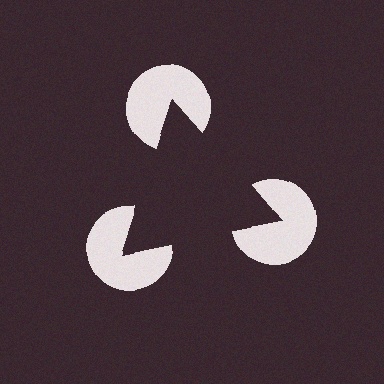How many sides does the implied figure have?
3 sides.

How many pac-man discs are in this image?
There are 3 — one at each vertex of the illusory triangle.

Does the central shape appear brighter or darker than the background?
It typically appears slightly darker than the background, even though no actual brightness change is drawn.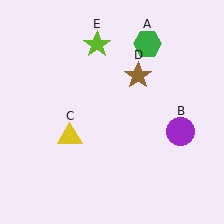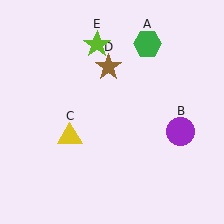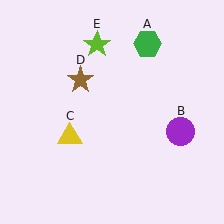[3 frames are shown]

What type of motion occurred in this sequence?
The brown star (object D) rotated counterclockwise around the center of the scene.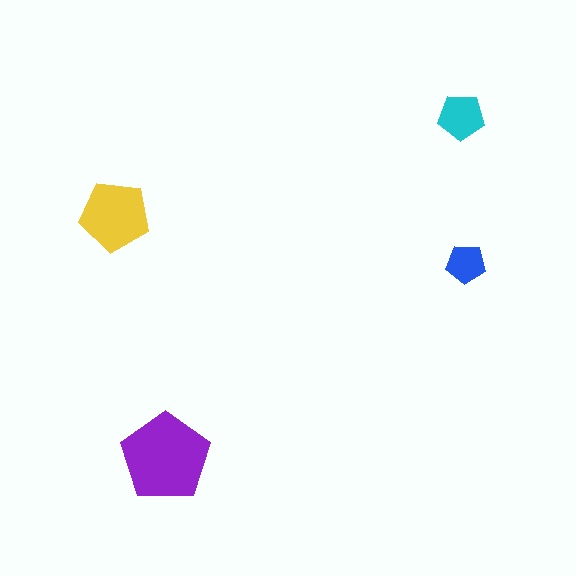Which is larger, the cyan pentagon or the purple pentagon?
The purple one.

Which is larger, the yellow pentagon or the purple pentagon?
The purple one.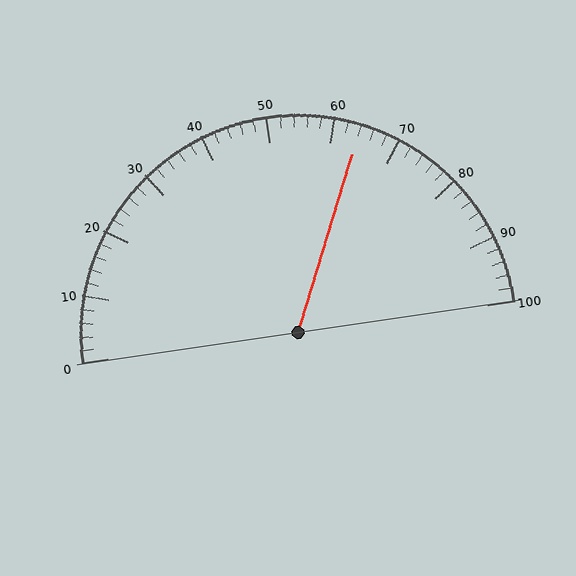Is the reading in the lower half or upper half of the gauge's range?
The reading is in the upper half of the range (0 to 100).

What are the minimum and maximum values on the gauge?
The gauge ranges from 0 to 100.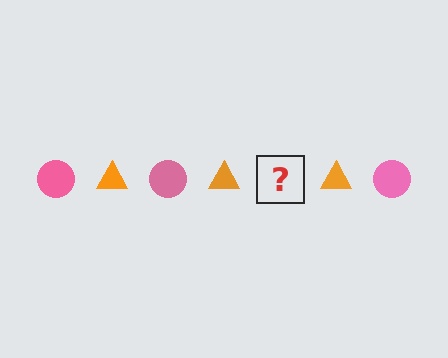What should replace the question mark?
The question mark should be replaced with a pink circle.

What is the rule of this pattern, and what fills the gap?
The rule is that the pattern alternates between pink circle and orange triangle. The gap should be filled with a pink circle.